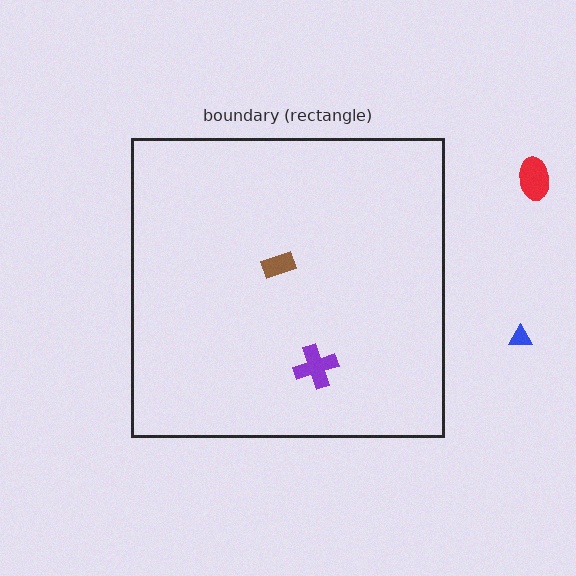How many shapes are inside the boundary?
2 inside, 2 outside.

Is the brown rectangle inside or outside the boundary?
Inside.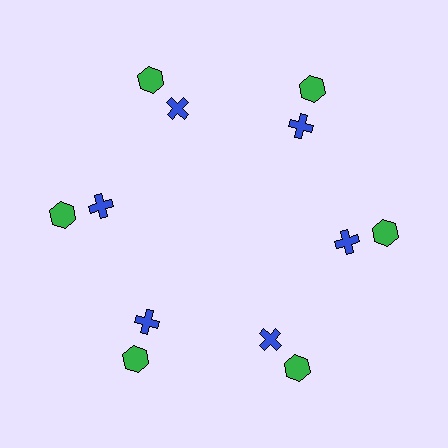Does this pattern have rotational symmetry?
Yes, this pattern has 6-fold rotational symmetry. It looks the same after rotating 60 degrees around the center.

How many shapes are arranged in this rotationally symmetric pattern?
There are 12 shapes, arranged in 6 groups of 2.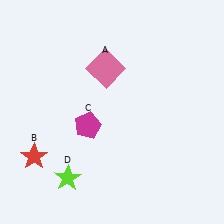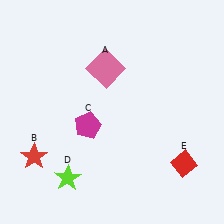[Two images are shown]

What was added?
A red diamond (E) was added in Image 2.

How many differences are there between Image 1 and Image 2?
There is 1 difference between the two images.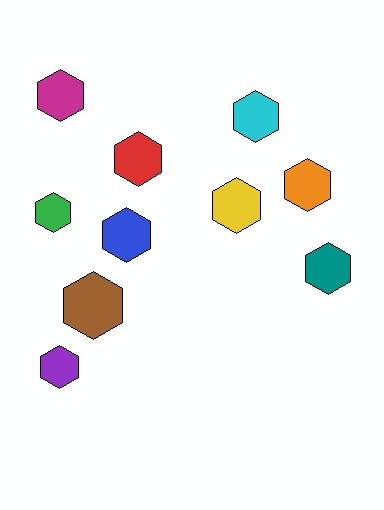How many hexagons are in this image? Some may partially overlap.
There are 10 hexagons.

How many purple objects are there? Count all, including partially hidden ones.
There is 1 purple object.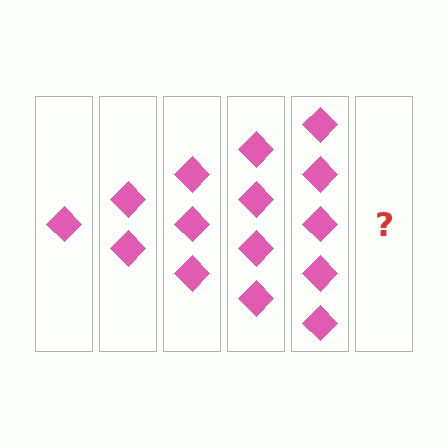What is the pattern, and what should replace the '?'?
The pattern is that each step adds one more diamond. The '?' should be 6 diamonds.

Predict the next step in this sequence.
The next step is 6 diamonds.